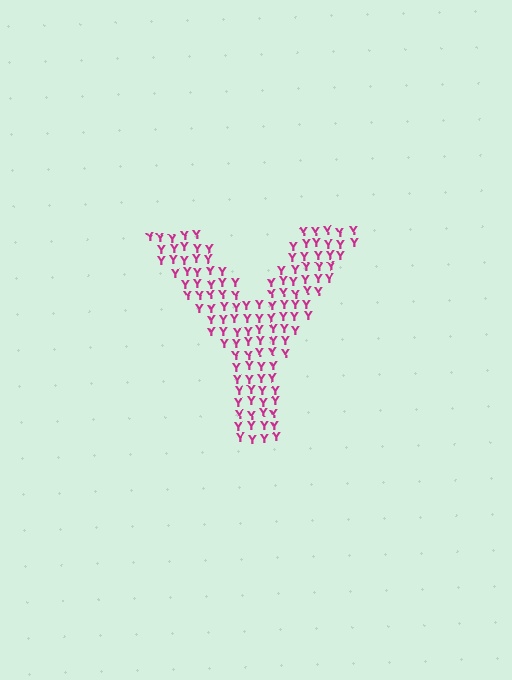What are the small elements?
The small elements are letter Y's.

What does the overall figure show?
The overall figure shows the letter Y.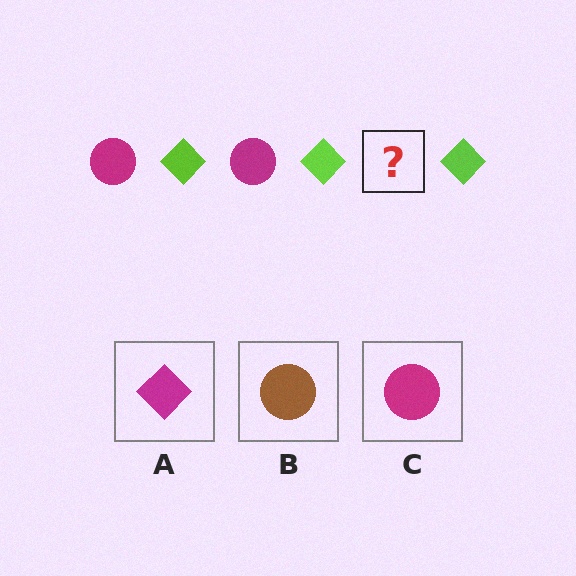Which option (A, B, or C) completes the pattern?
C.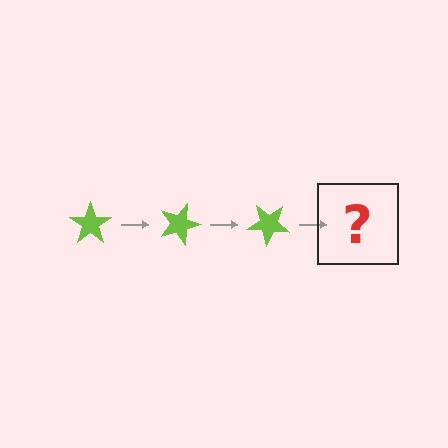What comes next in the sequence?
The next element should be a lime star rotated 60 degrees.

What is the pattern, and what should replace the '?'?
The pattern is that the star rotates 20 degrees each step. The '?' should be a lime star rotated 60 degrees.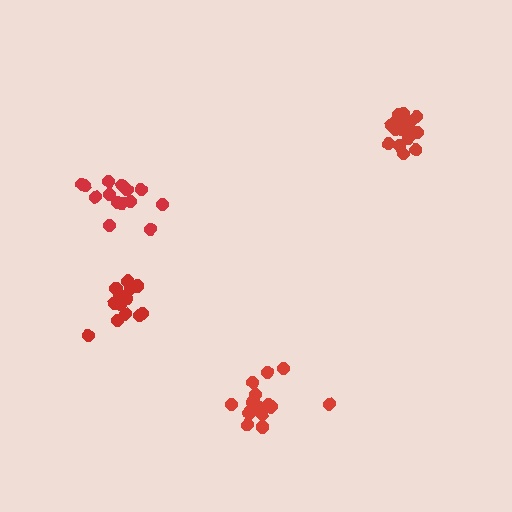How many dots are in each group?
Group 1: 15 dots, Group 2: 13 dots, Group 3: 18 dots, Group 4: 16 dots (62 total).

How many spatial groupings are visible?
There are 4 spatial groupings.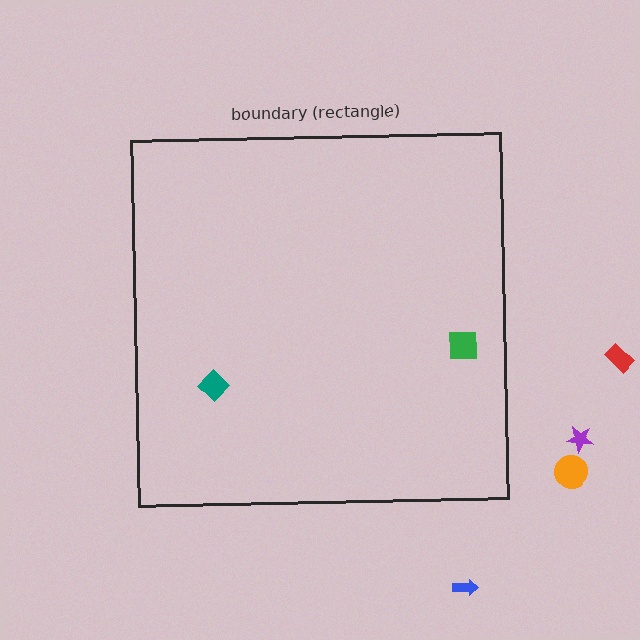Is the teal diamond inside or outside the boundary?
Inside.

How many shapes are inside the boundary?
2 inside, 4 outside.